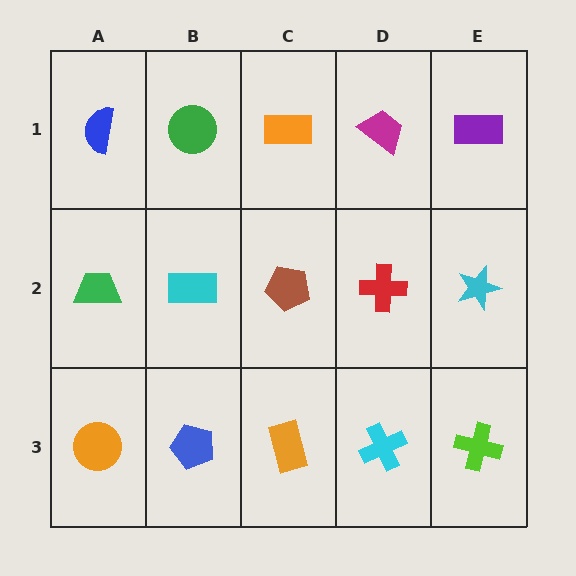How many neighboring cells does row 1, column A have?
2.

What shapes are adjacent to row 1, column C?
A brown pentagon (row 2, column C), a green circle (row 1, column B), a magenta trapezoid (row 1, column D).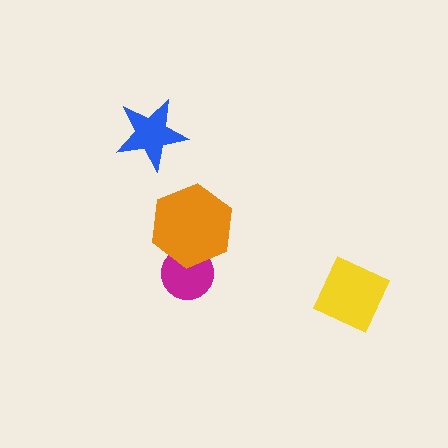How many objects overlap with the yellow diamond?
0 objects overlap with the yellow diamond.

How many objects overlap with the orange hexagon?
1 object overlaps with the orange hexagon.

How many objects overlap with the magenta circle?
1 object overlaps with the magenta circle.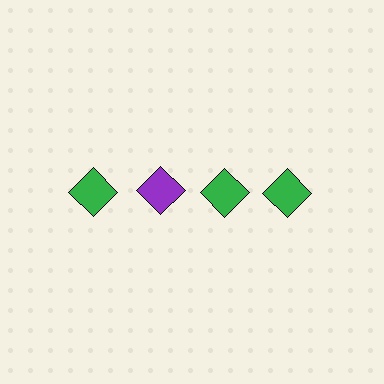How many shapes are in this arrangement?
There are 4 shapes arranged in a grid pattern.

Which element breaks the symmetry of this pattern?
The purple diamond in the top row, second from left column breaks the symmetry. All other shapes are green diamonds.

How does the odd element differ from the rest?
It has a different color: purple instead of green.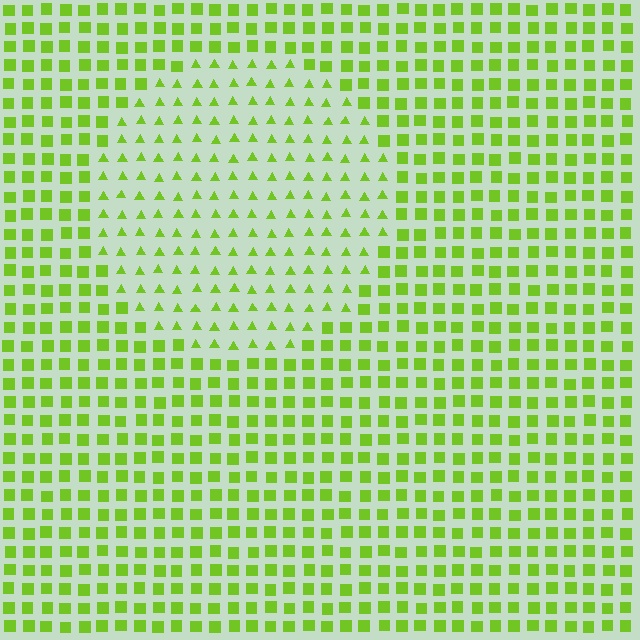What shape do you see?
I see a circle.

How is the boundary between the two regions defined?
The boundary is defined by a change in element shape: triangles inside vs. squares outside. All elements share the same color and spacing.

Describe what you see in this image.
The image is filled with small lime elements arranged in a uniform grid. A circle-shaped region contains triangles, while the surrounding area contains squares. The boundary is defined purely by the change in element shape.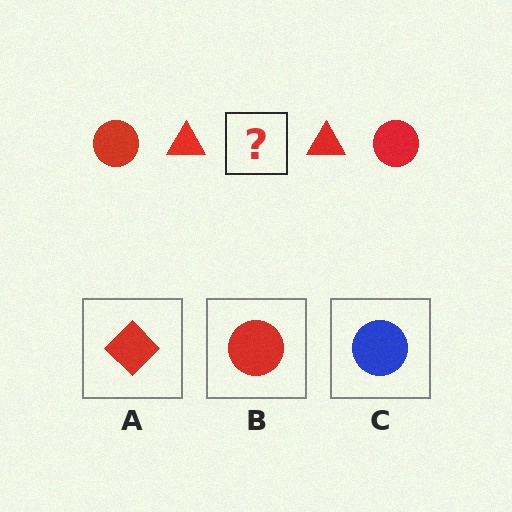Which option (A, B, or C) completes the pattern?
B.